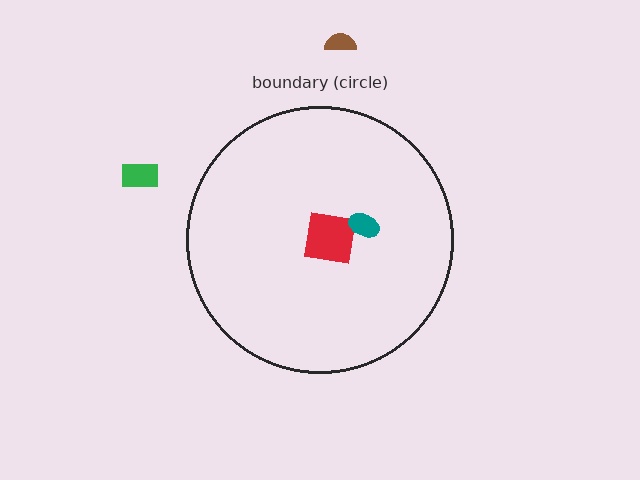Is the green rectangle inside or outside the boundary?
Outside.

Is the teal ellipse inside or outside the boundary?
Inside.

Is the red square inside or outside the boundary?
Inside.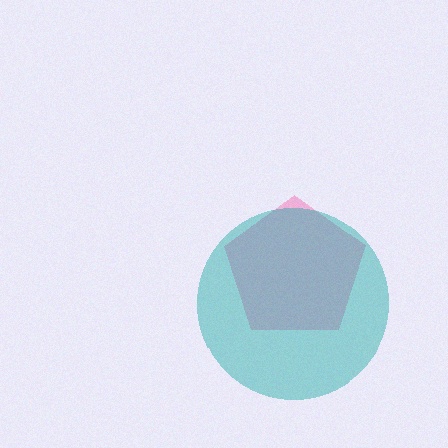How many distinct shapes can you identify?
There are 2 distinct shapes: a pink pentagon, a teal circle.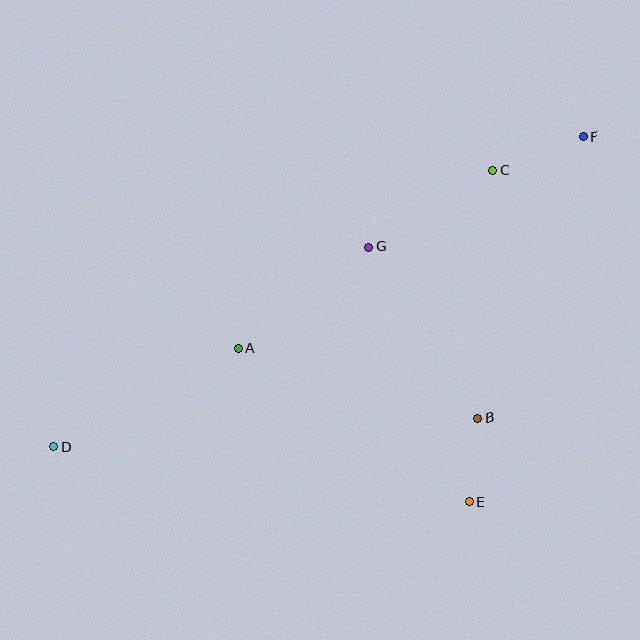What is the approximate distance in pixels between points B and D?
The distance between B and D is approximately 424 pixels.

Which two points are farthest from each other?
Points D and F are farthest from each other.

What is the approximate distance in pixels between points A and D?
The distance between A and D is approximately 208 pixels.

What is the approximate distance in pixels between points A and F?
The distance between A and F is approximately 405 pixels.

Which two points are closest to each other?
Points B and E are closest to each other.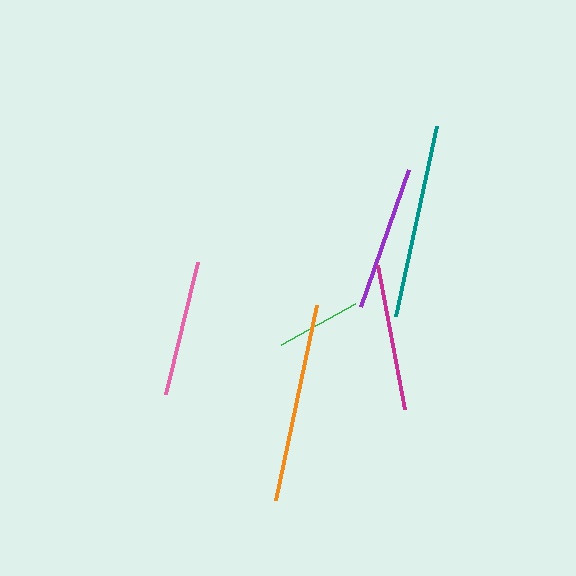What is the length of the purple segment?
The purple segment is approximately 144 pixels long.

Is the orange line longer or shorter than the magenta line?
The orange line is longer than the magenta line.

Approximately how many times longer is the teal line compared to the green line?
The teal line is approximately 2.3 times the length of the green line.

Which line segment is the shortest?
The green line is the shortest at approximately 84 pixels.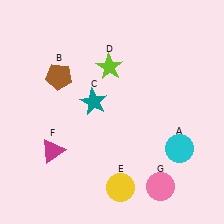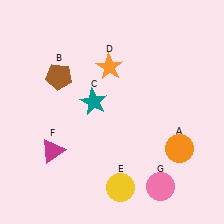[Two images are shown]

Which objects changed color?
A changed from cyan to orange. D changed from lime to orange.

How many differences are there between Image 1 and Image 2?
There are 2 differences between the two images.